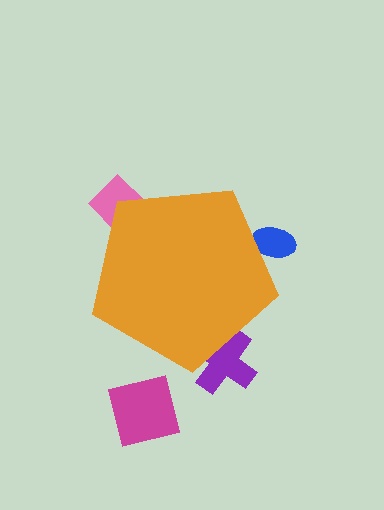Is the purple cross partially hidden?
Yes, the purple cross is partially hidden behind the orange pentagon.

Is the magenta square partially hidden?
No, the magenta square is fully visible.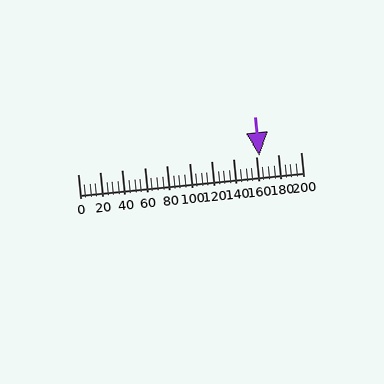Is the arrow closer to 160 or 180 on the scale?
The arrow is closer to 160.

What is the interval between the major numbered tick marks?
The major tick marks are spaced 20 units apart.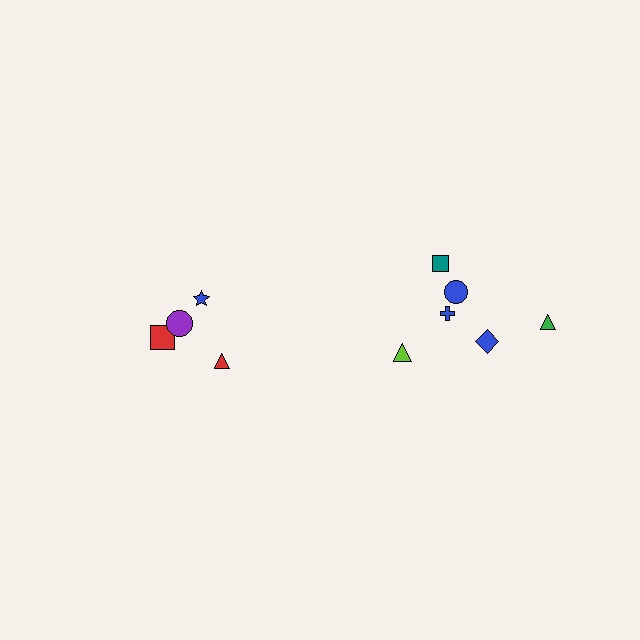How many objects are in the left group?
There are 4 objects.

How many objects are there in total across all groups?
There are 10 objects.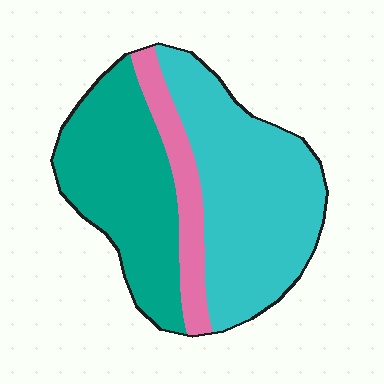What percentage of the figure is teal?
Teal takes up about three eighths (3/8) of the figure.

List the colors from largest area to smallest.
From largest to smallest: cyan, teal, pink.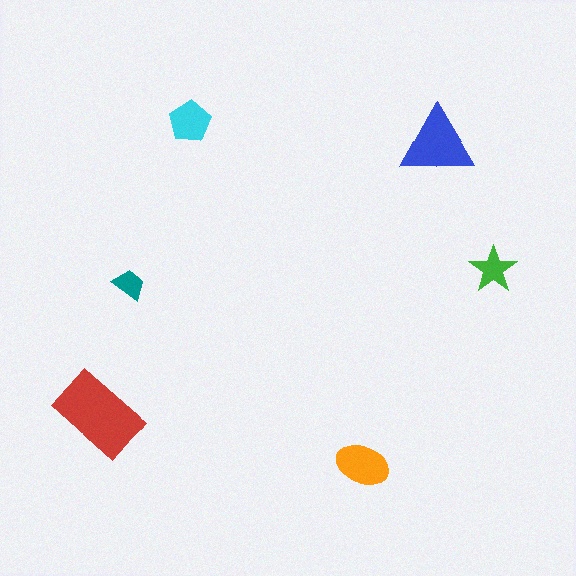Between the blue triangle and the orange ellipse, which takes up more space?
The blue triangle.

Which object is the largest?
The red rectangle.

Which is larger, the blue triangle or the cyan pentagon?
The blue triangle.